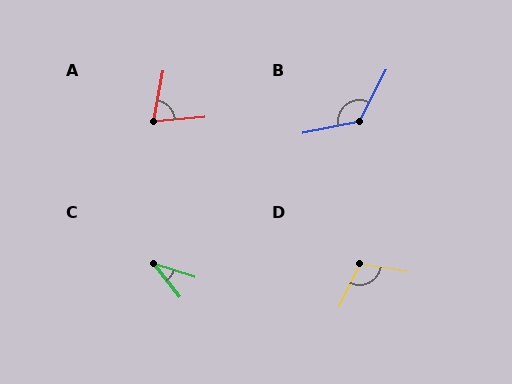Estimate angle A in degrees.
Approximately 75 degrees.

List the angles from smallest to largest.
C (33°), A (75°), D (107°), B (129°).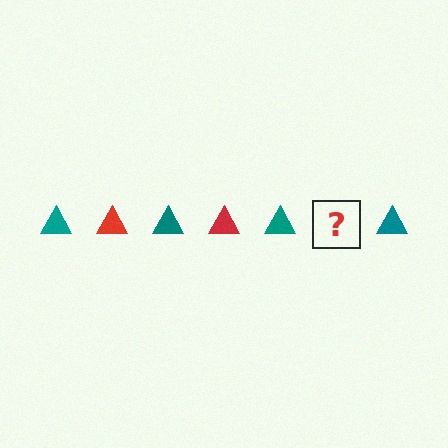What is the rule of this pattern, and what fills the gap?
The rule is that the pattern cycles through teal, red triangles. The gap should be filled with a red triangle.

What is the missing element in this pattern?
The missing element is a red triangle.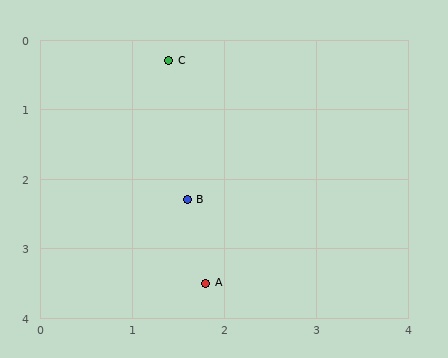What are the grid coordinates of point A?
Point A is at approximately (1.8, 3.5).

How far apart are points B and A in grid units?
Points B and A are about 1.2 grid units apart.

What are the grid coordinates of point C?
Point C is at approximately (1.4, 0.3).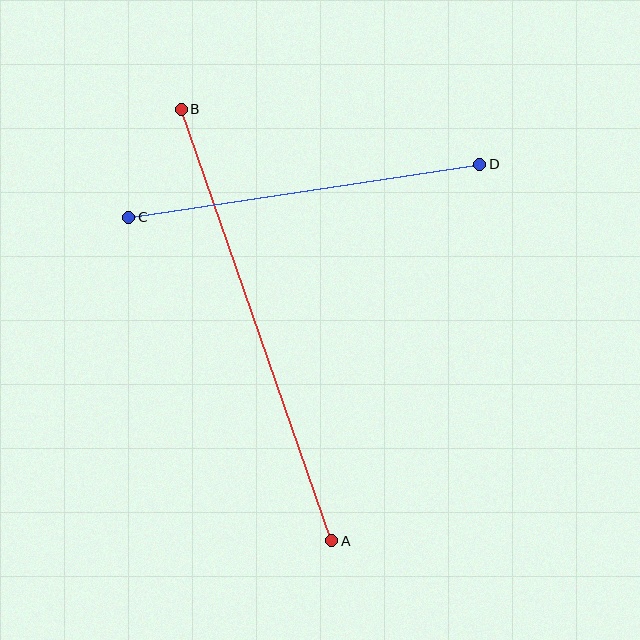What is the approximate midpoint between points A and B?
The midpoint is at approximately (256, 325) pixels.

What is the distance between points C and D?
The distance is approximately 355 pixels.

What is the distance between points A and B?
The distance is approximately 457 pixels.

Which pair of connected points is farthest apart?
Points A and B are farthest apart.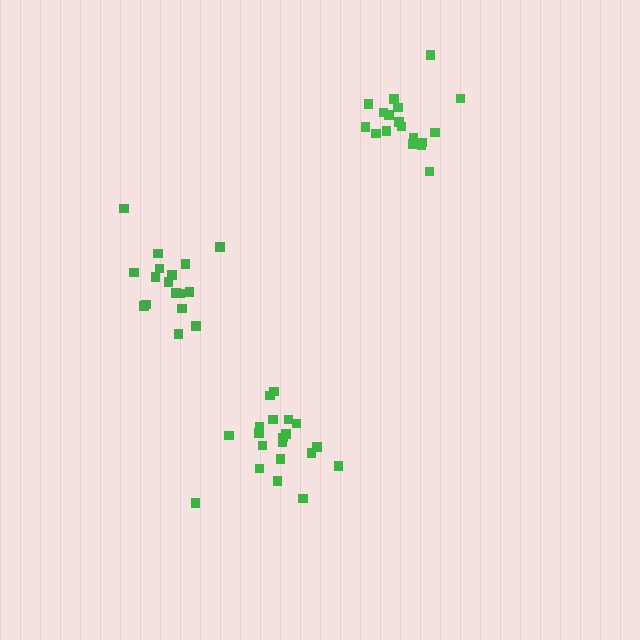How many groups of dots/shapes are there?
There are 3 groups.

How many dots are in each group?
Group 1: 18 dots, Group 2: 20 dots, Group 3: 18 dots (56 total).